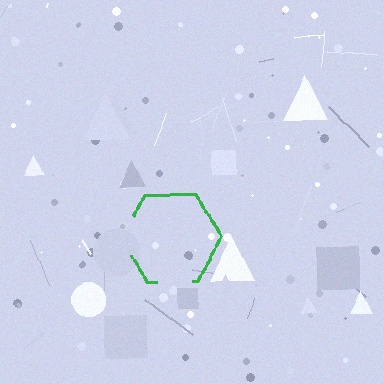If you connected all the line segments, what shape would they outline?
They would outline a hexagon.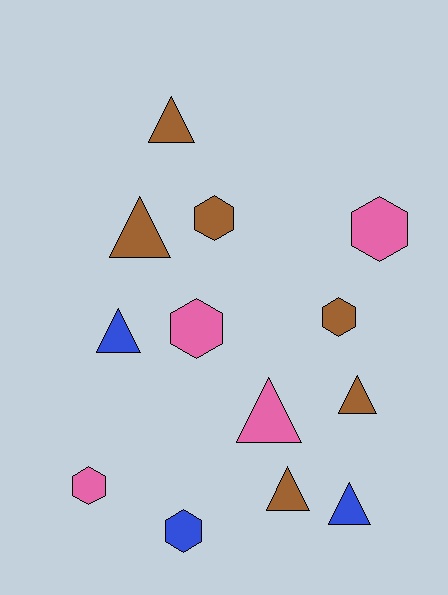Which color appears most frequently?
Brown, with 6 objects.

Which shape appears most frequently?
Triangle, with 7 objects.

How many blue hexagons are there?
There is 1 blue hexagon.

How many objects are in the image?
There are 13 objects.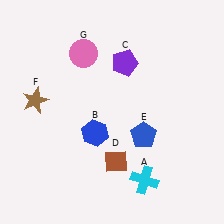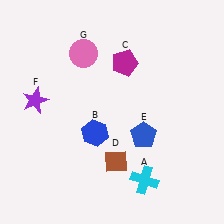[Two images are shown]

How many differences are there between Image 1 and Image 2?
There are 2 differences between the two images.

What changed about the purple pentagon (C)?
In Image 1, C is purple. In Image 2, it changed to magenta.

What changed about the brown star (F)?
In Image 1, F is brown. In Image 2, it changed to purple.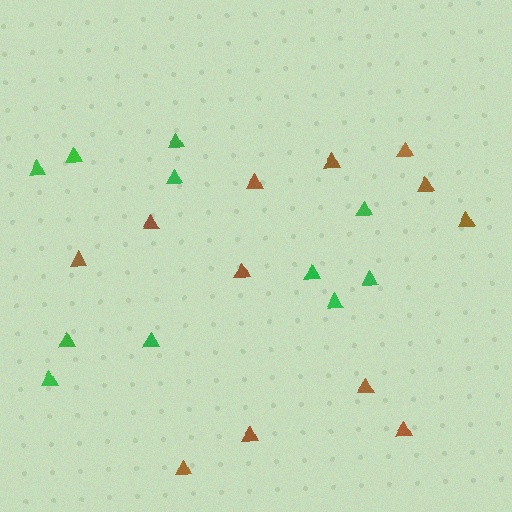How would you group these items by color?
There are 2 groups: one group of green triangles (11) and one group of brown triangles (12).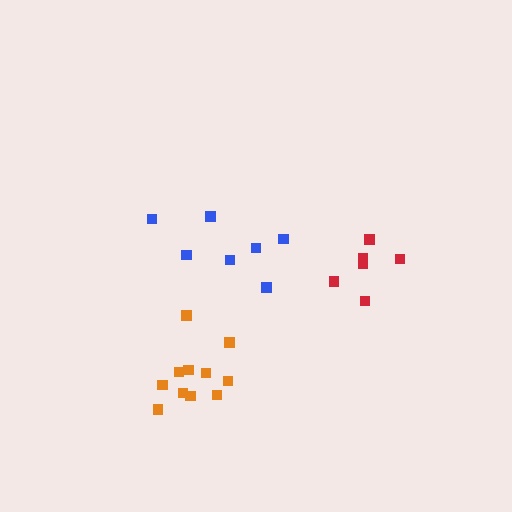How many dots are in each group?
Group 1: 11 dots, Group 2: 8 dots, Group 3: 6 dots (25 total).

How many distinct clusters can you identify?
There are 3 distinct clusters.